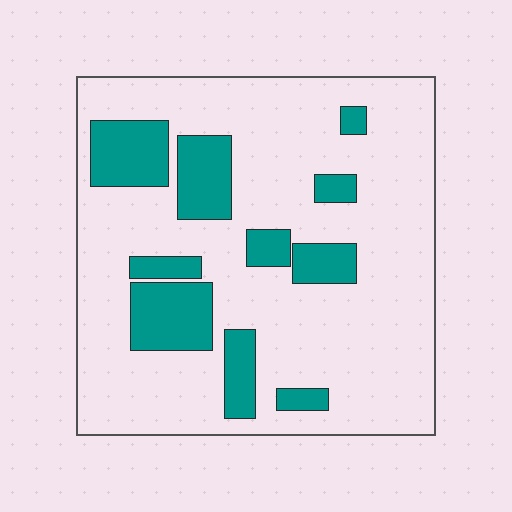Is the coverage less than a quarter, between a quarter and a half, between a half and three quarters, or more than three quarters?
Less than a quarter.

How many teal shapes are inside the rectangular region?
10.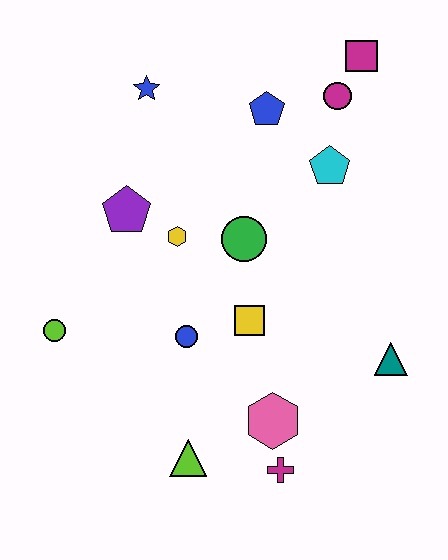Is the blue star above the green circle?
Yes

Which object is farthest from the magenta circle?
The lime triangle is farthest from the magenta circle.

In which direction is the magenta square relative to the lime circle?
The magenta square is to the right of the lime circle.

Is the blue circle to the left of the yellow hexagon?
No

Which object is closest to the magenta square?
The magenta circle is closest to the magenta square.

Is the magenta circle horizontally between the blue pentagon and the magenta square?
Yes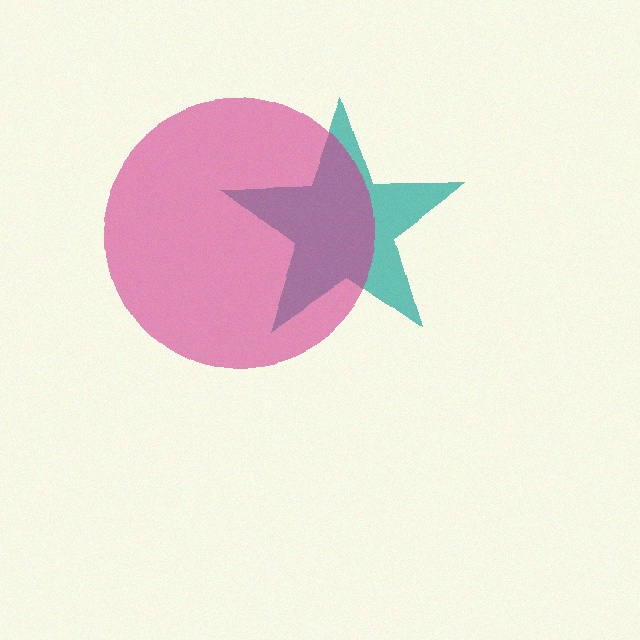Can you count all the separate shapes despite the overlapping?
Yes, there are 2 separate shapes.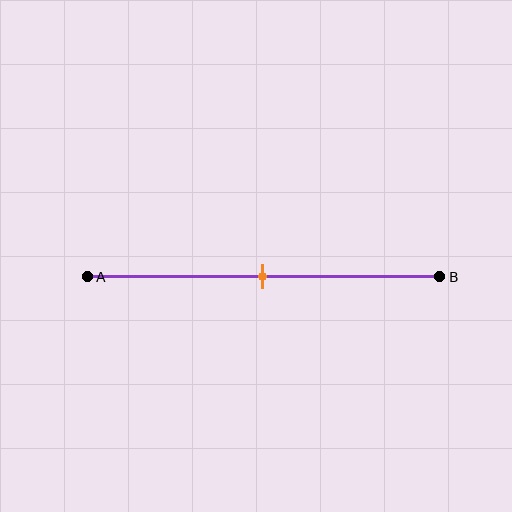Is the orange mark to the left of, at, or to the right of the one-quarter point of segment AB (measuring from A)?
The orange mark is to the right of the one-quarter point of segment AB.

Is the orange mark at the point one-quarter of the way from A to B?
No, the mark is at about 50% from A, not at the 25% one-quarter point.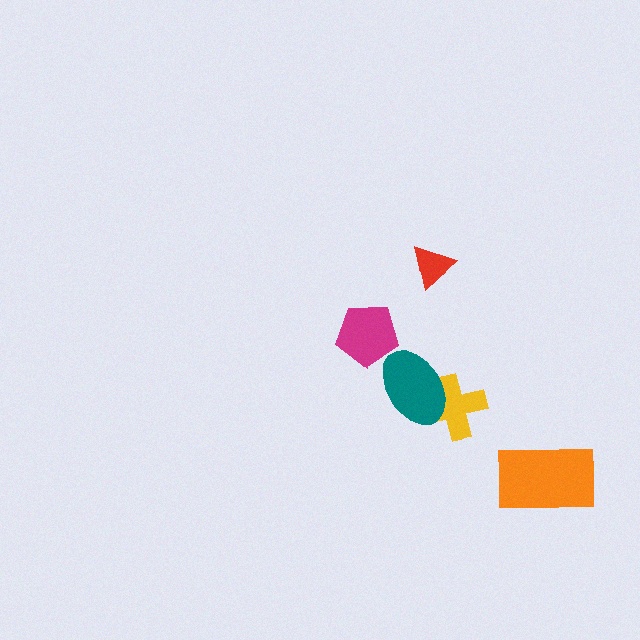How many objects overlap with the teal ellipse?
1 object overlaps with the teal ellipse.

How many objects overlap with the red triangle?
0 objects overlap with the red triangle.